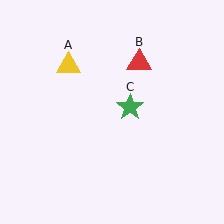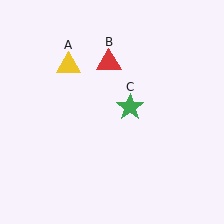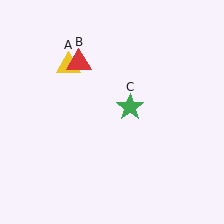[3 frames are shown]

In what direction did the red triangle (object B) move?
The red triangle (object B) moved left.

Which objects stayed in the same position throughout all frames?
Yellow triangle (object A) and green star (object C) remained stationary.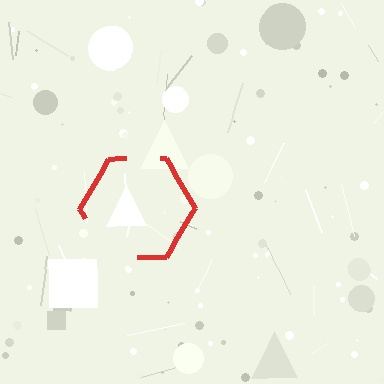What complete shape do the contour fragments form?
The contour fragments form a hexagon.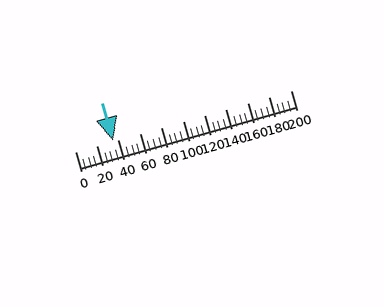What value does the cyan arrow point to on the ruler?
The cyan arrow points to approximately 35.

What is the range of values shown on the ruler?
The ruler shows values from 0 to 200.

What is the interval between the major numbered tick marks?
The major tick marks are spaced 20 units apart.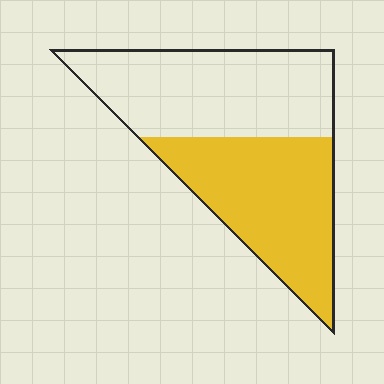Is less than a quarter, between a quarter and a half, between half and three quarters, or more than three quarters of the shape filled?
Between a quarter and a half.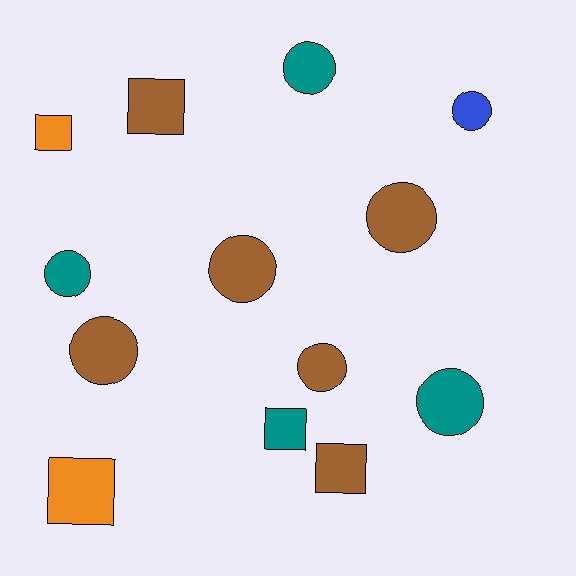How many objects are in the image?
There are 13 objects.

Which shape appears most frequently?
Circle, with 8 objects.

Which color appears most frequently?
Brown, with 6 objects.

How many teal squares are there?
There is 1 teal square.